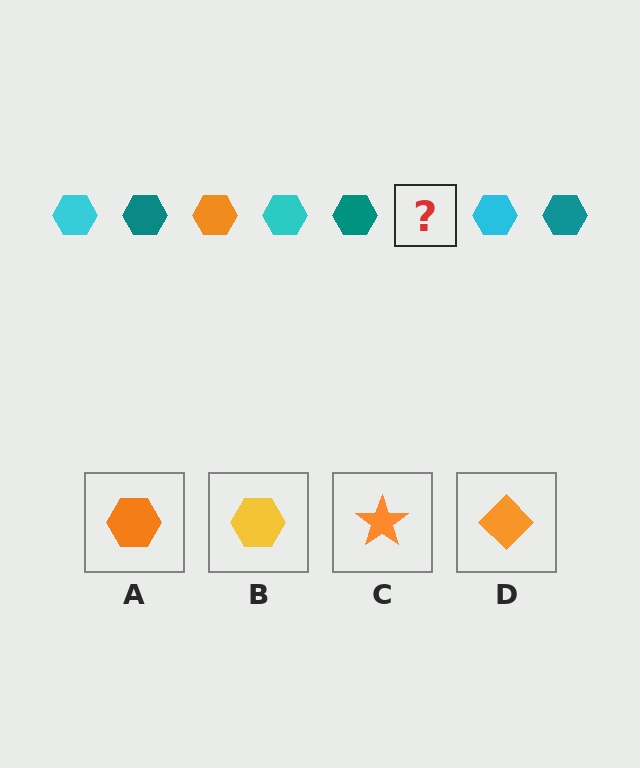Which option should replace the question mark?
Option A.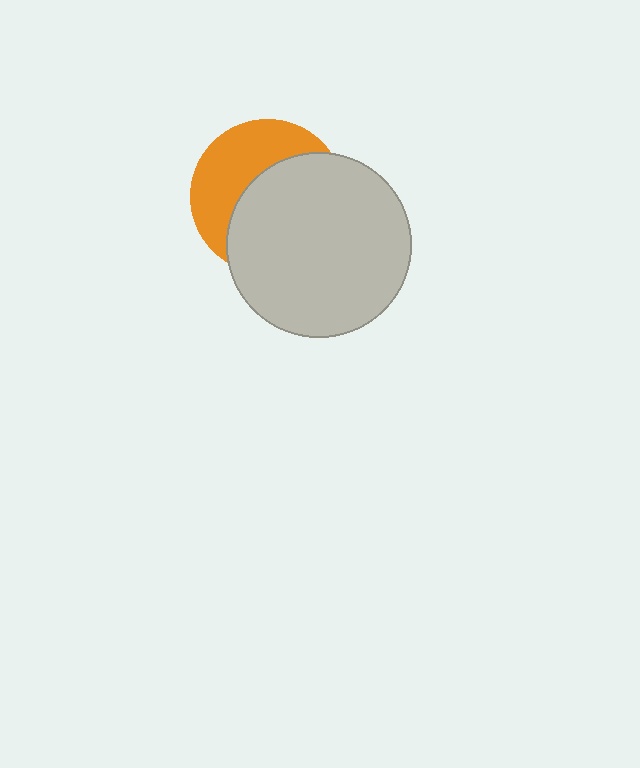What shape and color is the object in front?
The object in front is a light gray circle.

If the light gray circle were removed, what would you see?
You would see the complete orange circle.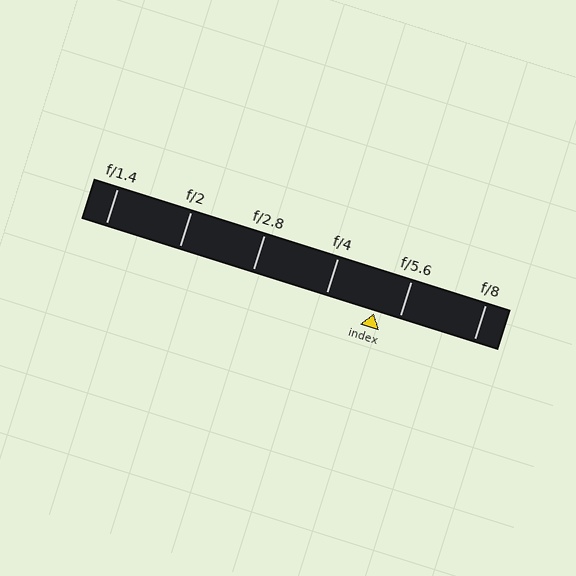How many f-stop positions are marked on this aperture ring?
There are 6 f-stop positions marked.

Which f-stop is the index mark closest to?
The index mark is closest to f/5.6.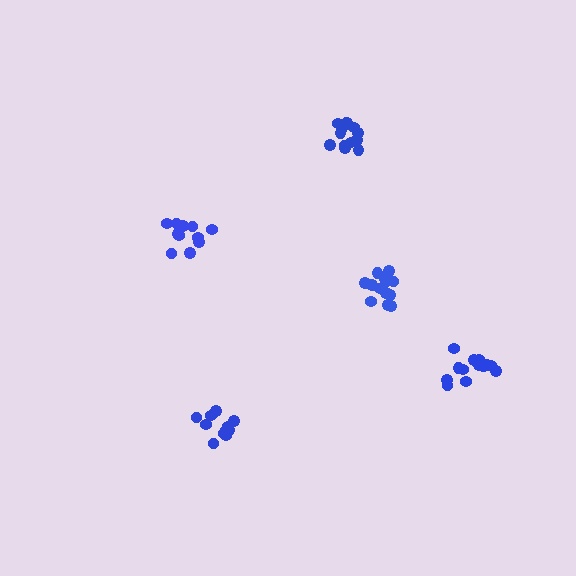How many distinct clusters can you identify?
There are 5 distinct clusters.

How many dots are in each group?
Group 1: 11 dots, Group 2: 13 dots, Group 3: 13 dots, Group 4: 14 dots, Group 5: 11 dots (62 total).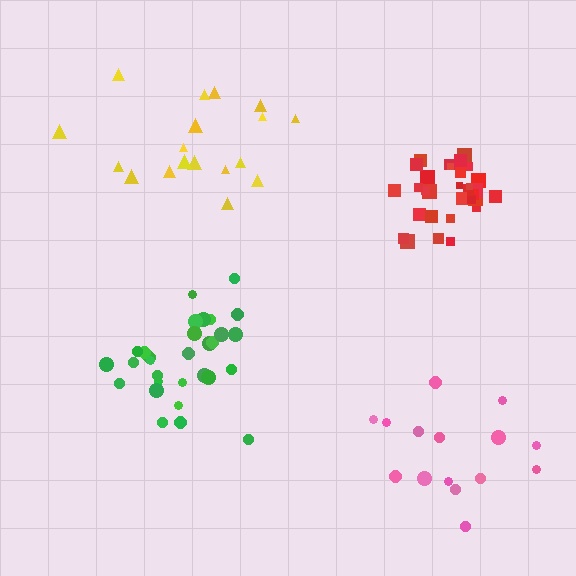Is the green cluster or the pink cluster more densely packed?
Green.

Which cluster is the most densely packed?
Red.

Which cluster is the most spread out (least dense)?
Yellow.